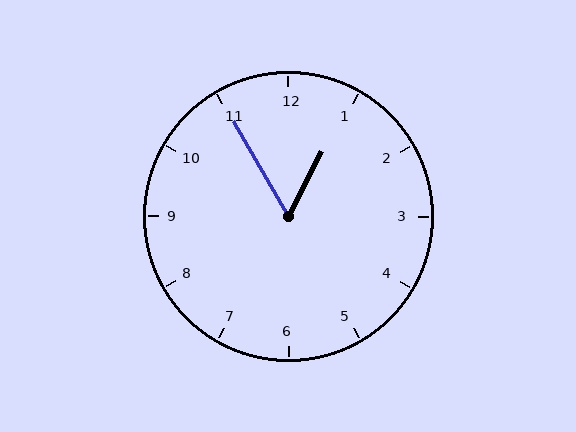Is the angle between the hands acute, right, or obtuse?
It is acute.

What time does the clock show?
12:55.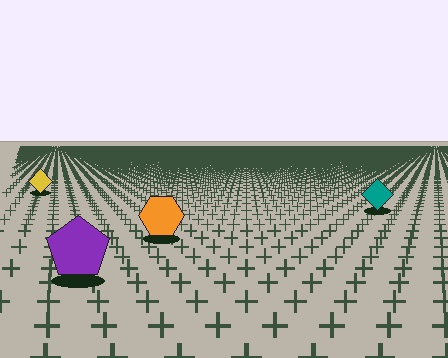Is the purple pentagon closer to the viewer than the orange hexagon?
Yes. The purple pentagon is closer — you can tell from the texture gradient: the ground texture is coarser near it.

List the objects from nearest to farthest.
From nearest to farthest: the purple pentagon, the orange hexagon, the teal diamond, the yellow diamond.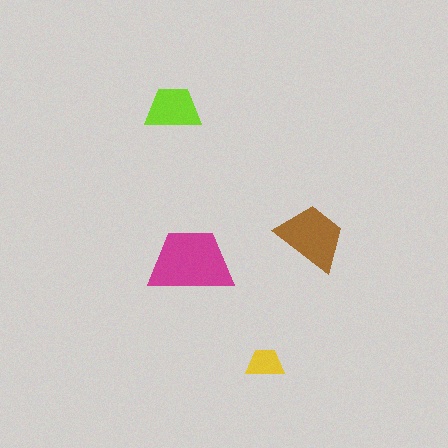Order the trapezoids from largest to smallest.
the magenta one, the brown one, the lime one, the yellow one.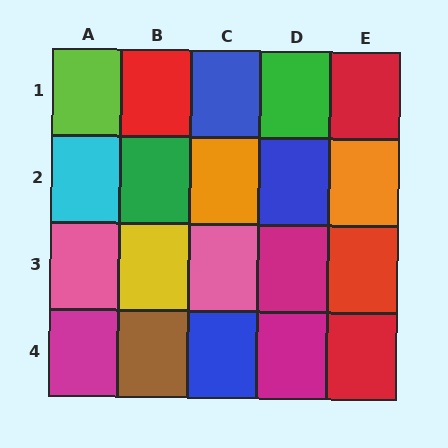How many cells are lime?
1 cell is lime.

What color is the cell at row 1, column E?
Red.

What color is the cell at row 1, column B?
Red.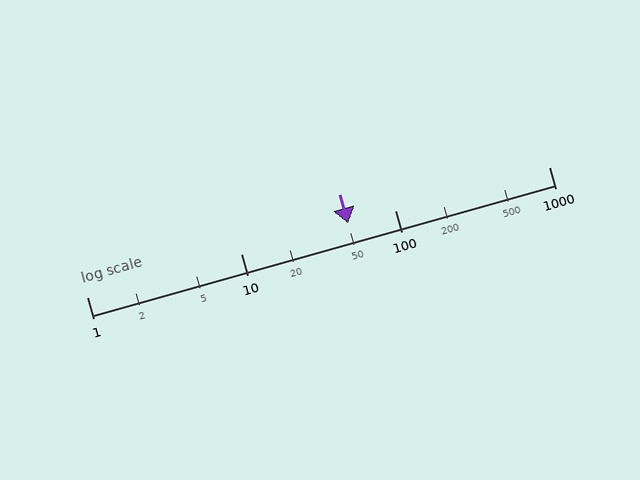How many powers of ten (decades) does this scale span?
The scale spans 3 decades, from 1 to 1000.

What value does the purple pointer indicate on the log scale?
The pointer indicates approximately 50.